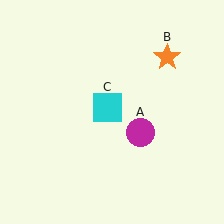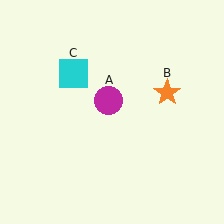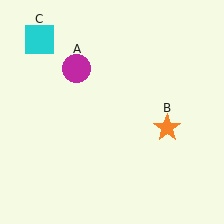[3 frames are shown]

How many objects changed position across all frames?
3 objects changed position: magenta circle (object A), orange star (object B), cyan square (object C).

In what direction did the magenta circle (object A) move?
The magenta circle (object A) moved up and to the left.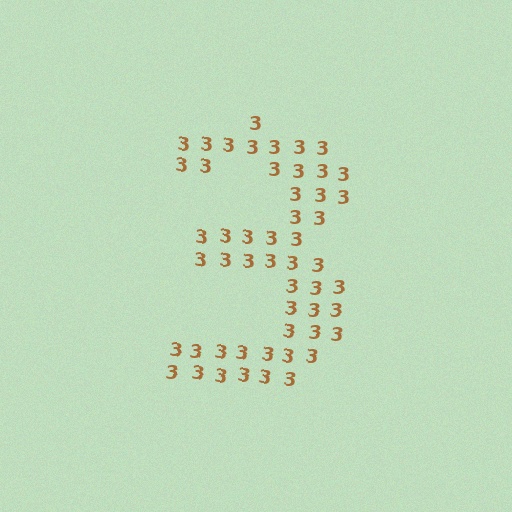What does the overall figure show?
The overall figure shows the digit 3.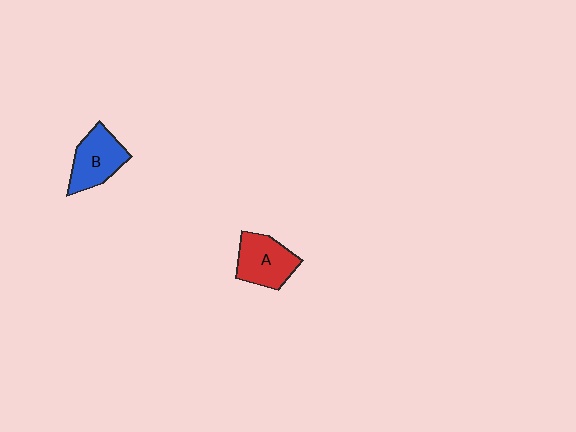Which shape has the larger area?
Shape B (blue).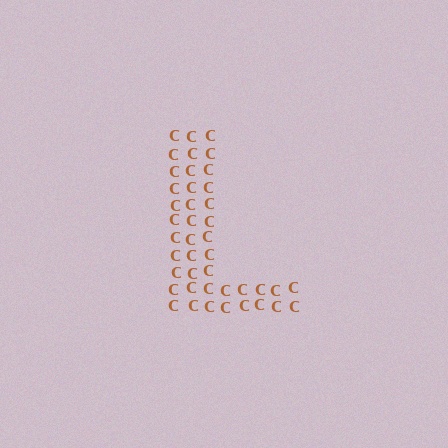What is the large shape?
The large shape is the letter L.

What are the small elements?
The small elements are letter C's.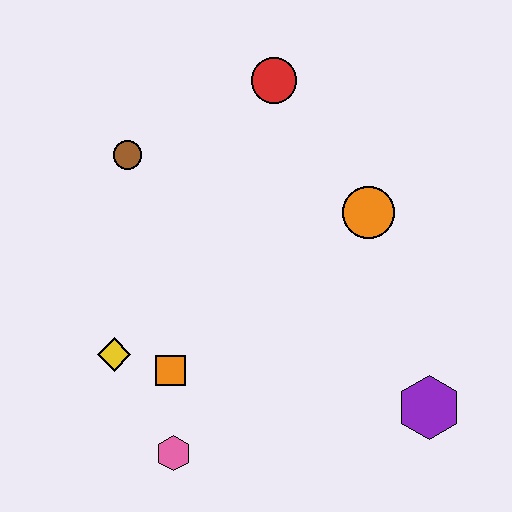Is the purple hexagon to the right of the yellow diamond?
Yes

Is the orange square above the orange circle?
No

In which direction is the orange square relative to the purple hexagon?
The orange square is to the left of the purple hexagon.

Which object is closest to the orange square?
The yellow diamond is closest to the orange square.